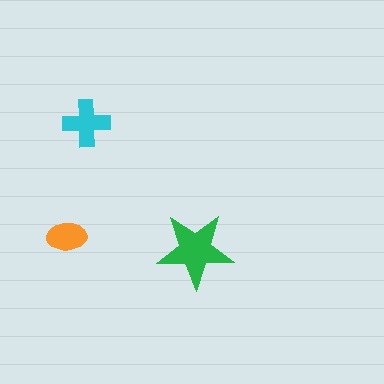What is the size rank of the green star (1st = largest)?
1st.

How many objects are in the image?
There are 3 objects in the image.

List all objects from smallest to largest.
The orange ellipse, the cyan cross, the green star.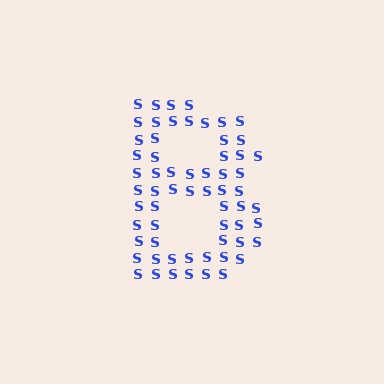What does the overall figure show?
The overall figure shows the letter B.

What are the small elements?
The small elements are letter S's.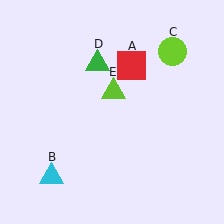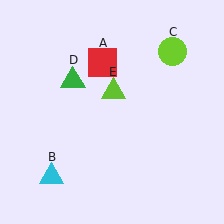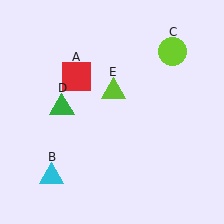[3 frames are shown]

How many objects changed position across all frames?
2 objects changed position: red square (object A), green triangle (object D).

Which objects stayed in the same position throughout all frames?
Cyan triangle (object B) and lime circle (object C) and lime triangle (object E) remained stationary.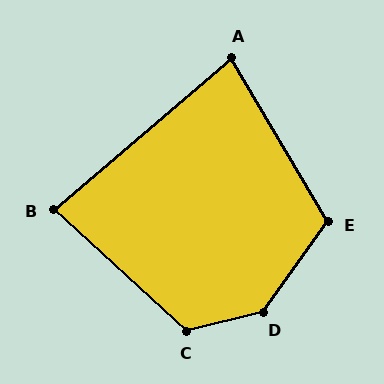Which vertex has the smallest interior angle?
A, at approximately 80 degrees.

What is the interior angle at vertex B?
Approximately 83 degrees (acute).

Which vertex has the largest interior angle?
D, at approximately 140 degrees.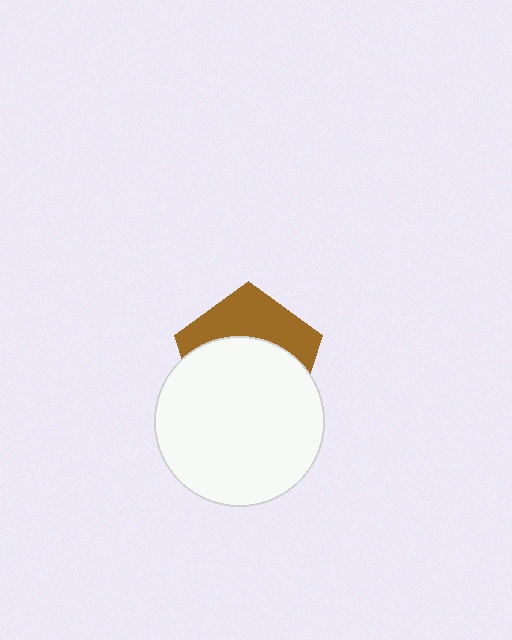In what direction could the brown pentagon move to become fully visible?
The brown pentagon could move up. That would shift it out from behind the white circle entirely.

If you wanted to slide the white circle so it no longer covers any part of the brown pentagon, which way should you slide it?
Slide it down — that is the most direct way to separate the two shapes.